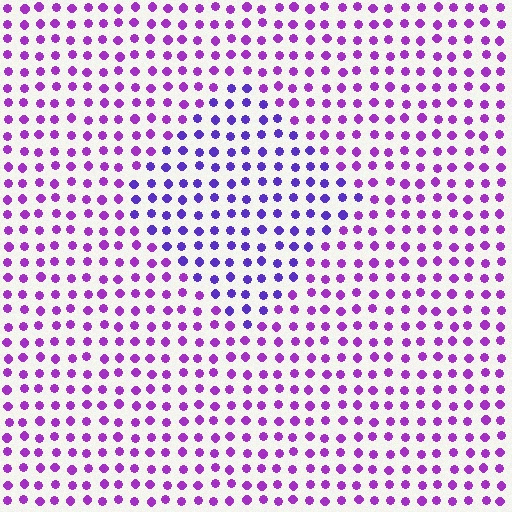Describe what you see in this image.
The image is filled with small purple elements in a uniform arrangement. A diamond-shaped region is visible where the elements are tinted to a slightly different hue, forming a subtle color boundary.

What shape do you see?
I see a diamond.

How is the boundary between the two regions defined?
The boundary is defined purely by a slight shift in hue (about 30 degrees). Spacing, size, and orientation are identical on both sides.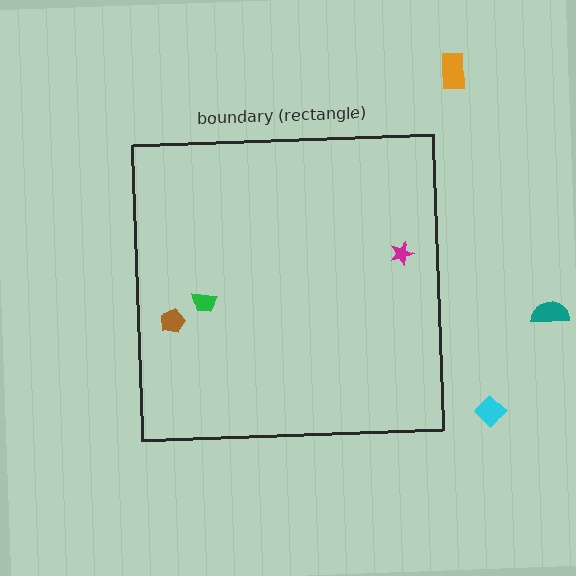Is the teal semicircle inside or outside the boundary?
Outside.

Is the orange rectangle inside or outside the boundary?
Outside.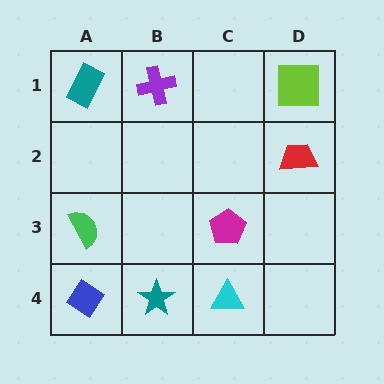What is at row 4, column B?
A teal star.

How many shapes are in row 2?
1 shape.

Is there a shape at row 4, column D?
No, that cell is empty.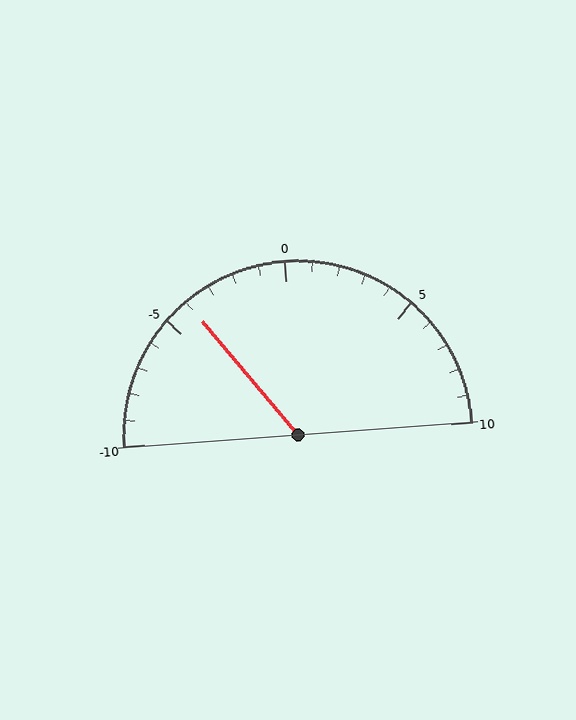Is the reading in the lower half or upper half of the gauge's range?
The reading is in the lower half of the range (-10 to 10).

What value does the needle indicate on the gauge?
The needle indicates approximately -4.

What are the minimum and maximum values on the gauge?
The gauge ranges from -10 to 10.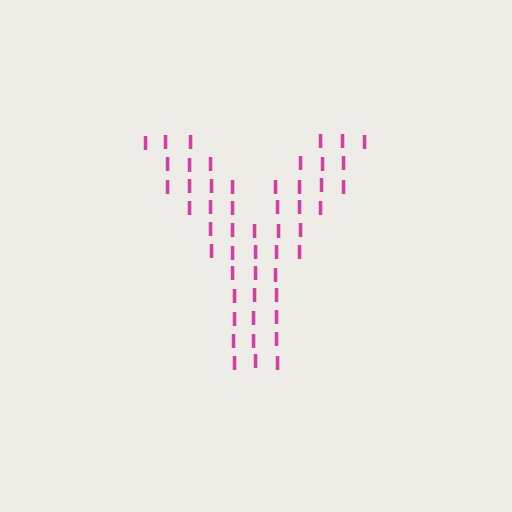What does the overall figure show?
The overall figure shows the letter Y.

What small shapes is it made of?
It is made of small letter I's.